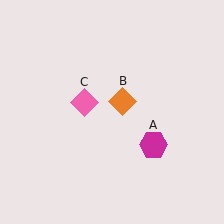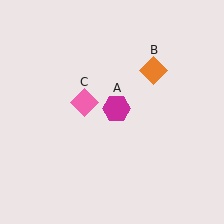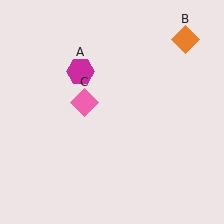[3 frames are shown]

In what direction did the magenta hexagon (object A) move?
The magenta hexagon (object A) moved up and to the left.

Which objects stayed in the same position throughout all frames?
Pink diamond (object C) remained stationary.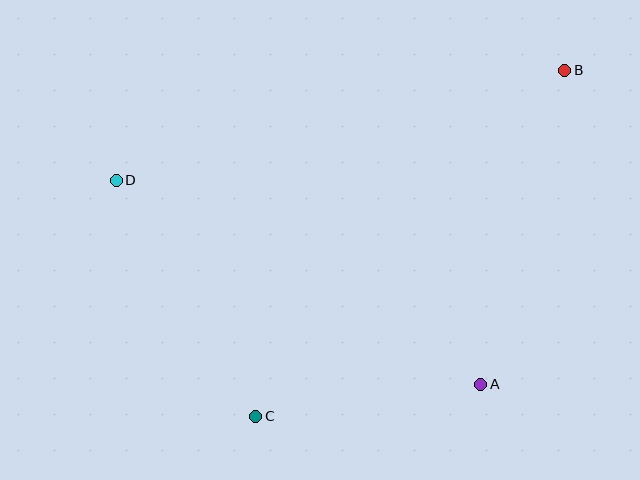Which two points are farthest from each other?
Points B and C are farthest from each other.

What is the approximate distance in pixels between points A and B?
The distance between A and B is approximately 325 pixels.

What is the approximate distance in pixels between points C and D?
The distance between C and D is approximately 274 pixels.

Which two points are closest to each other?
Points A and C are closest to each other.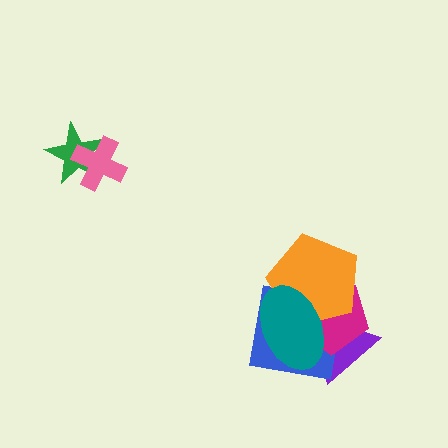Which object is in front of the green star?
The pink cross is in front of the green star.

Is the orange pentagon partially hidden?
Yes, it is partially covered by another shape.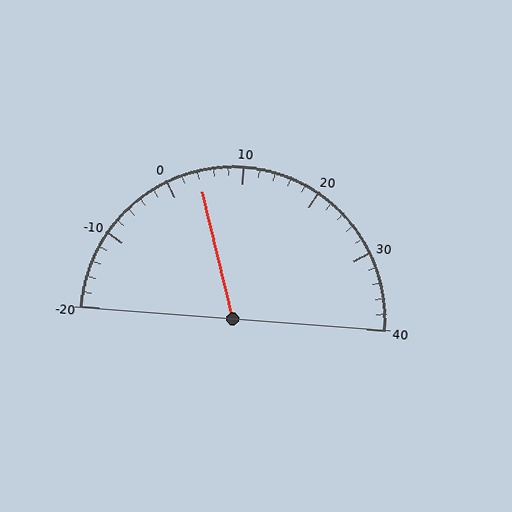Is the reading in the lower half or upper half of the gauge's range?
The reading is in the lower half of the range (-20 to 40).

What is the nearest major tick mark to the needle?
The nearest major tick mark is 0.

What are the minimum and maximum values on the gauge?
The gauge ranges from -20 to 40.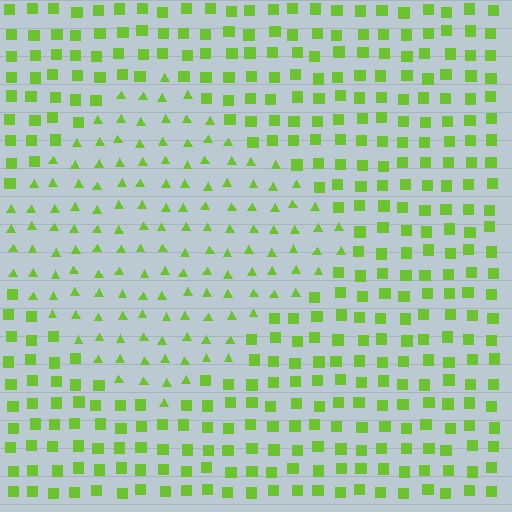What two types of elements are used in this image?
The image uses triangles inside the diamond region and squares outside it.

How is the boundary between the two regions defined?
The boundary is defined by a change in element shape: triangles inside vs. squares outside. All elements share the same color and spacing.